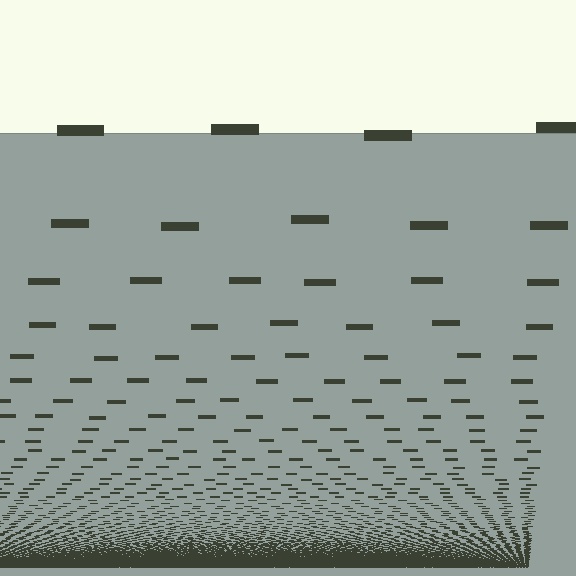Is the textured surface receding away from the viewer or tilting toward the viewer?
The surface appears to tilt toward the viewer. Texture elements get larger and sparser toward the top.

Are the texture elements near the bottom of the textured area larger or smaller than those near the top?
Smaller. The gradient is inverted — elements near the bottom are smaller and denser.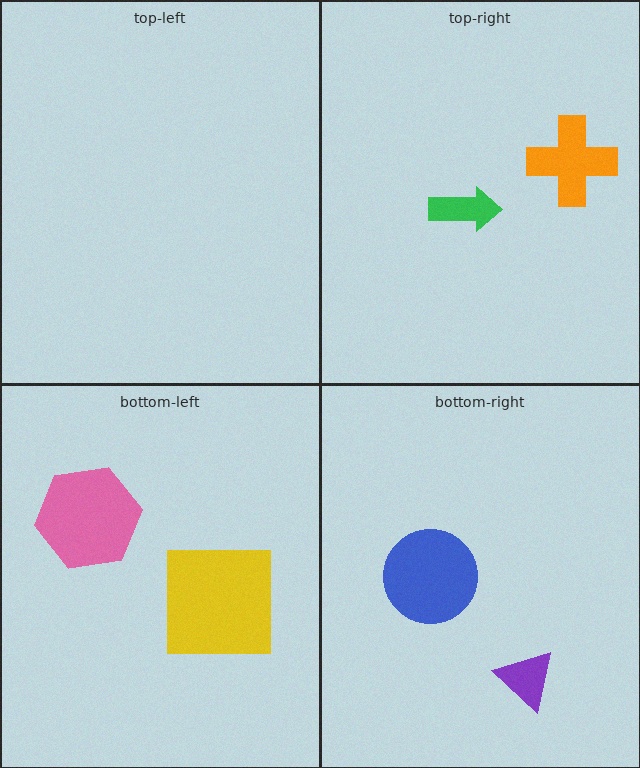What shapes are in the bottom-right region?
The purple triangle, the blue circle.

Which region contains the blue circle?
The bottom-right region.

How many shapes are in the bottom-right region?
2.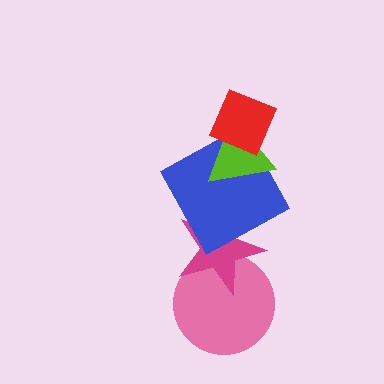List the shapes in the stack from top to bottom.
From top to bottom: the red diamond, the lime triangle, the blue square, the magenta star, the pink circle.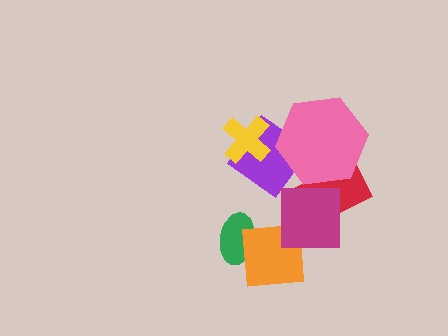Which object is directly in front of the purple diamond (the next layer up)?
The yellow cross is directly in front of the purple diamond.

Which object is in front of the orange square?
The magenta square is in front of the orange square.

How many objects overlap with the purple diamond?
2 objects overlap with the purple diamond.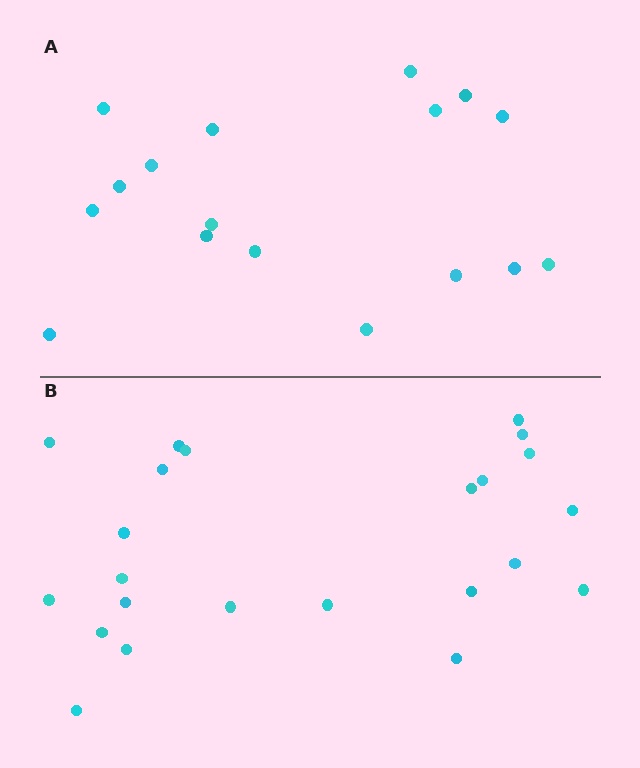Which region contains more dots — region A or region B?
Region B (the bottom region) has more dots.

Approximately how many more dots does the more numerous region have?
Region B has about 6 more dots than region A.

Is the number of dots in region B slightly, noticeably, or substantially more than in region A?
Region B has noticeably more, but not dramatically so. The ratio is roughly 1.4 to 1.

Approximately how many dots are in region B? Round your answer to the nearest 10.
About 20 dots. (The exact count is 23, which rounds to 20.)